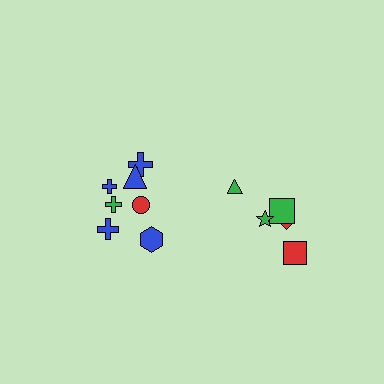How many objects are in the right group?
There are 5 objects.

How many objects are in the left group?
There are 7 objects.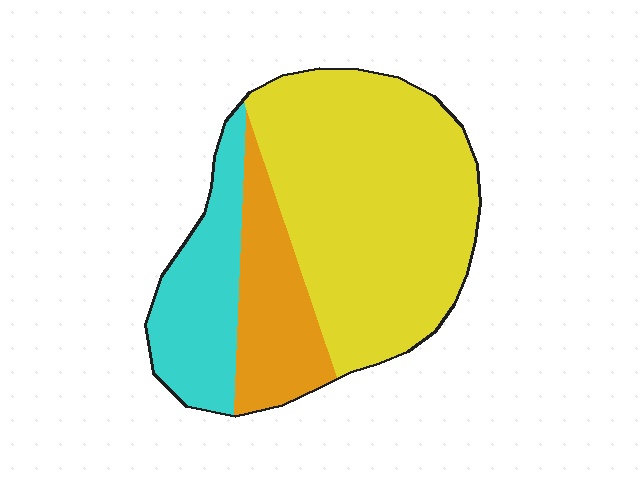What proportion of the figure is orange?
Orange covers 19% of the figure.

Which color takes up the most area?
Yellow, at roughly 60%.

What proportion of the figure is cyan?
Cyan covers about 20% of the figure.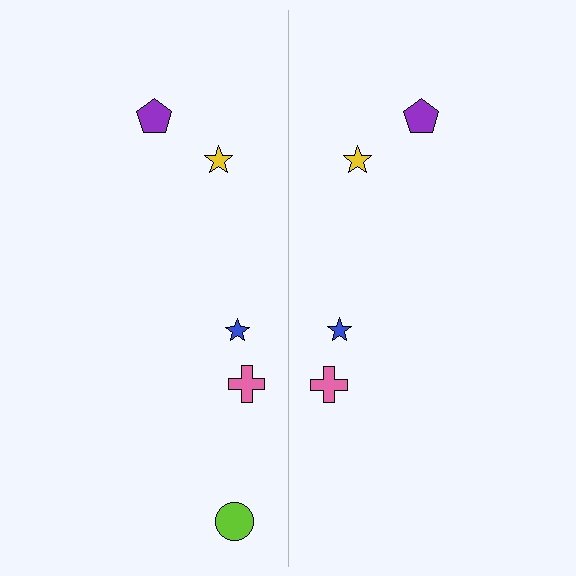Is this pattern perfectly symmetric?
No, the pattern is not perfectly symmetric. A lime circle is missing from the right side.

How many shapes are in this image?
There are 9 shapes in this image.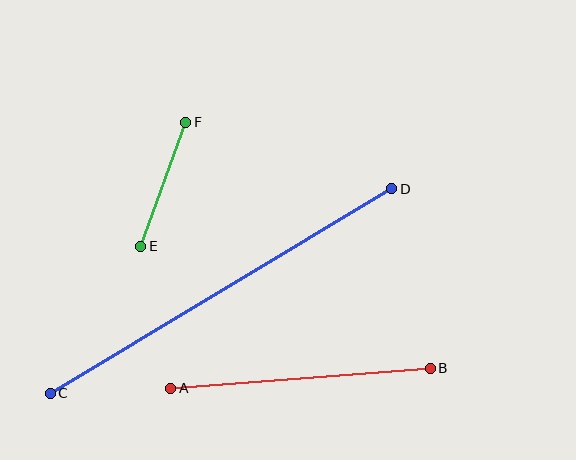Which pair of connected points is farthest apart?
Points C and D are farthest apart.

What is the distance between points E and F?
The distance is approximately 132 pixels.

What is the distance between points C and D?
The distance is approximately 398 pixels.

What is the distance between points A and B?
The distance is approximately 260 pixels.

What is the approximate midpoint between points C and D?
The midpoint is at approximately (221, 291) pixels.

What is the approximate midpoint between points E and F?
The midpoint is at approximately (163, 184) pixels.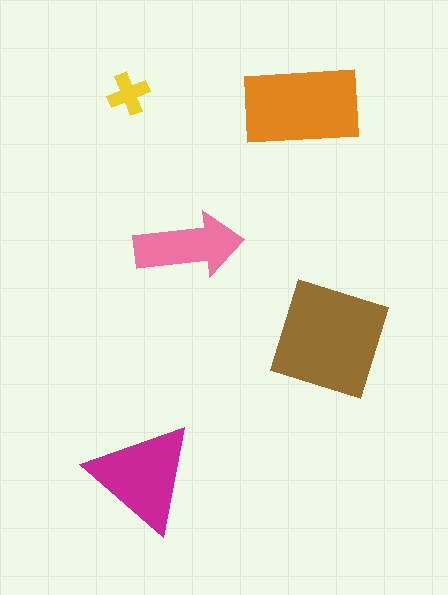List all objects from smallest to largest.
The yellow cross, the pink arrow, the magenta triangle, the orange rectangle, the brown square.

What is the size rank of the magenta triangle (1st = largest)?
3rd.